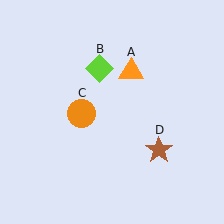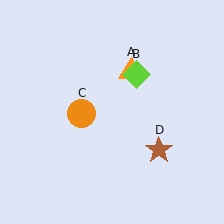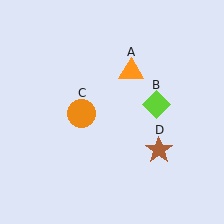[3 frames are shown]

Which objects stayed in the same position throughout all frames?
Orange triangle (object A) and orange circle (object C) and brown star (object D) remained stationary.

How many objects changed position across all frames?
1 object changed position: lime diamond (object B).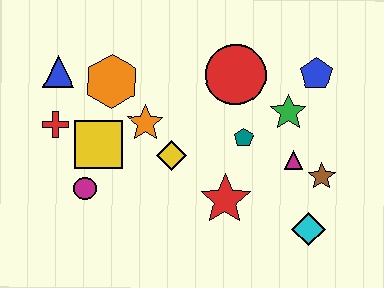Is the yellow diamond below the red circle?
Yes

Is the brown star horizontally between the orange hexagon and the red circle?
No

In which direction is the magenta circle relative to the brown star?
The magenta circle is to the left of the brown star.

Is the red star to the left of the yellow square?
No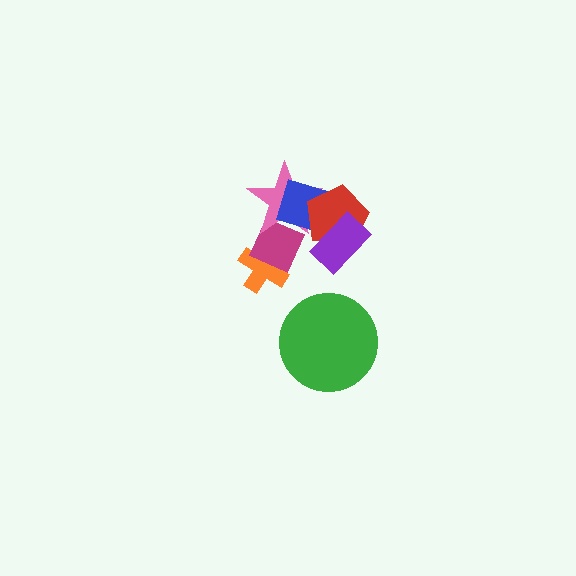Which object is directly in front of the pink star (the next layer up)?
The blue diamond is directly in front of the pink star.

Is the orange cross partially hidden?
Yes, it is partially covered by another shape.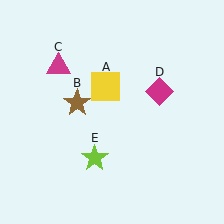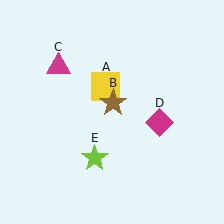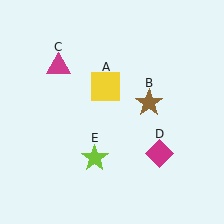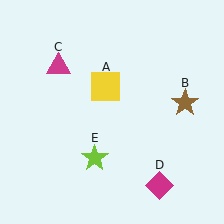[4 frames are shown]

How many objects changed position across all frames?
2 objects changed position: brown star (object B), magenta diamond (object D).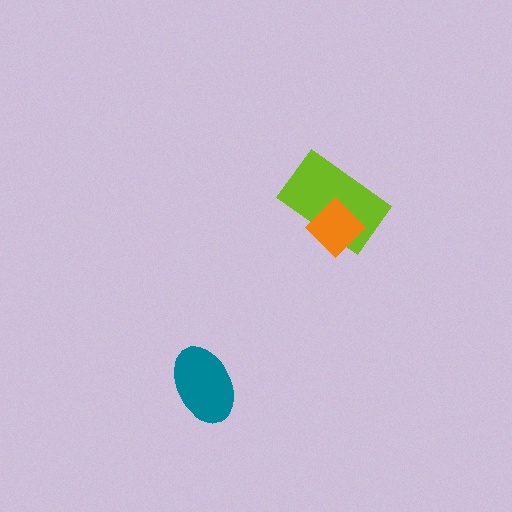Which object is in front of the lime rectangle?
The orange diamond is in front of the lime rectangle.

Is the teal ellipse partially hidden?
No, no other shape covers it.